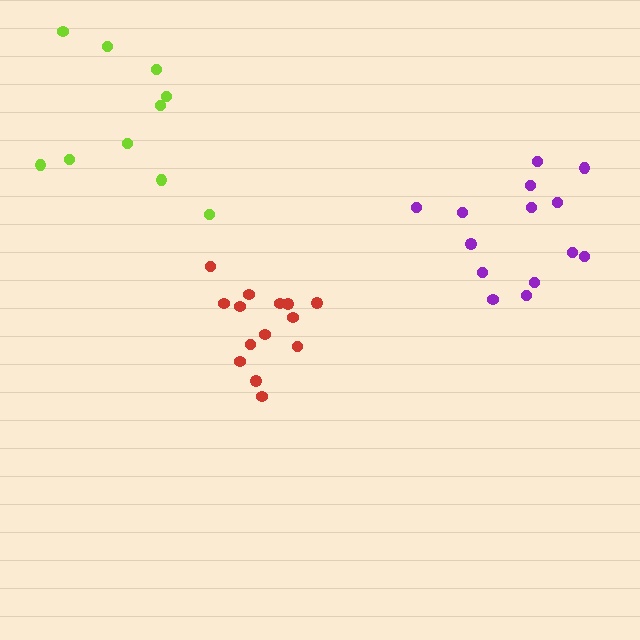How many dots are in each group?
Group 1: 14 dots, Group 2: 10 dots, Group 3: 14 dots (38 total).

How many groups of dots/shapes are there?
There are 3 groups.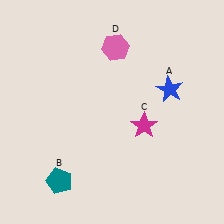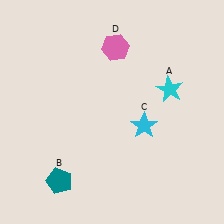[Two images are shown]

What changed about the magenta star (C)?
In Image 1, C is magenta. In Image 2, it changed to cyan.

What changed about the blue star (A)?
In Image 1, A is blue. In Image 2, it changed to cyan.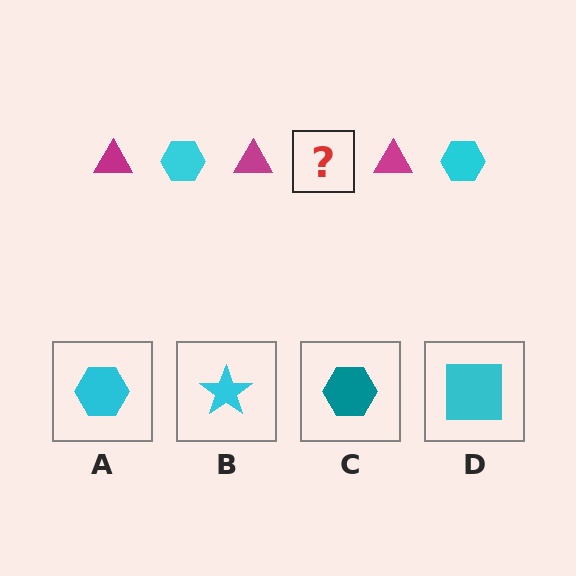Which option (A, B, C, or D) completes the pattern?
A.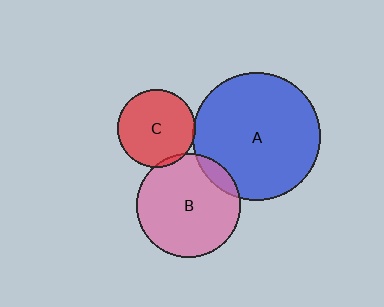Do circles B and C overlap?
Yes.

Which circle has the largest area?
Circle A (blue).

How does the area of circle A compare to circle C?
Approximately 2.7 times.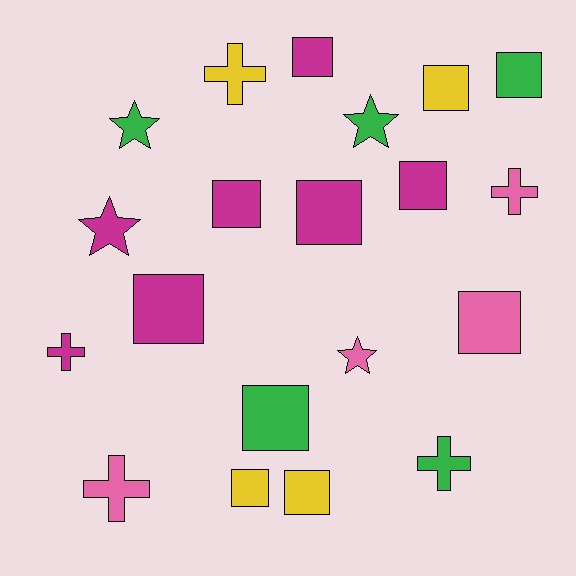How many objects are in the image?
There are 20 objects.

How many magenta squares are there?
There are 5 magenta squares.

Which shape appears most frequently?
Square, with 11 objects.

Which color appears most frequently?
Magenta, with 7 objects.